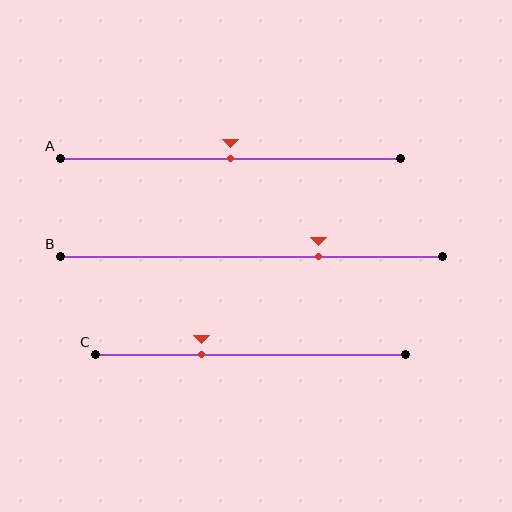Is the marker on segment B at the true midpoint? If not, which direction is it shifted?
No, the marker on segment B is shifted to the right by about 17% of the segment length.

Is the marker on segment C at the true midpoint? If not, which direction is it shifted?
No, the marker on segment C is shifted to the left by about 16% of the segment length.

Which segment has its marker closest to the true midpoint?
Segment A has its marker closest to the true midpoint.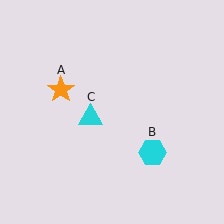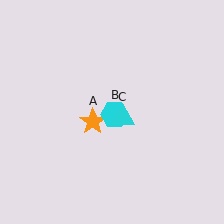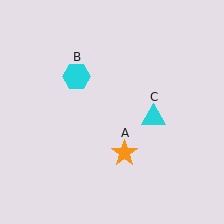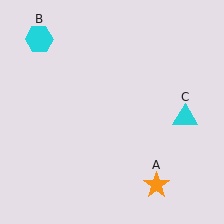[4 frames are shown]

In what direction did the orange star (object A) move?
The orange star (object A) moved down and to the right.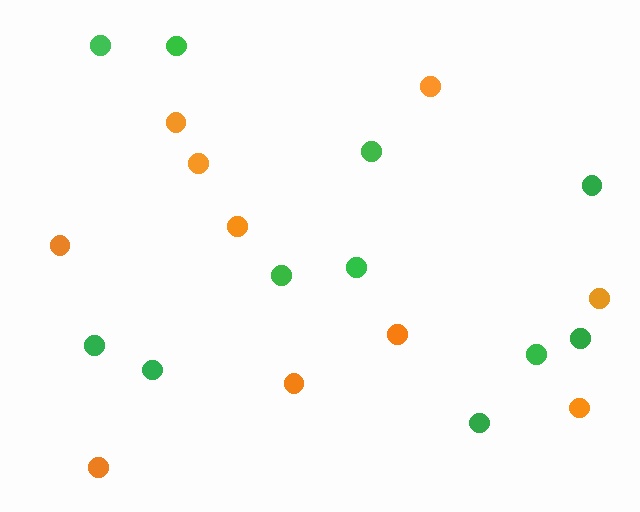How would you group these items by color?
There are 2 groups: one group of green circles (11) and one group of orange circles (10).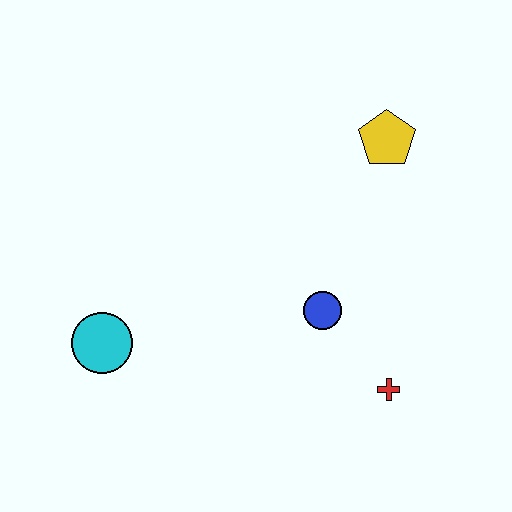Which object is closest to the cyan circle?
The blue circle is closest to the cyan circle.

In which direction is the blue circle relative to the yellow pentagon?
The blue circle is below the yellow pentagon.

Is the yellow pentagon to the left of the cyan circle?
No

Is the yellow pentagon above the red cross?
Yes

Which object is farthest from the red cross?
The cyan circle is farthest from the red cross.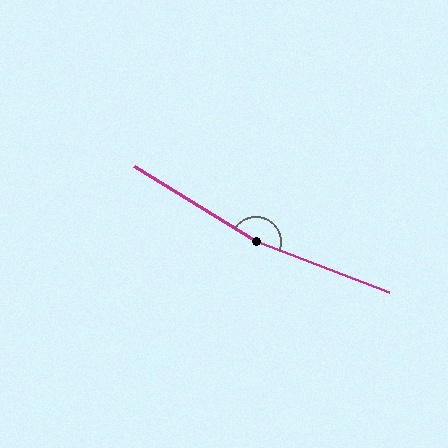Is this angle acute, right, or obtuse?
It is obtuse.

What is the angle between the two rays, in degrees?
Approximately 169 degrees.